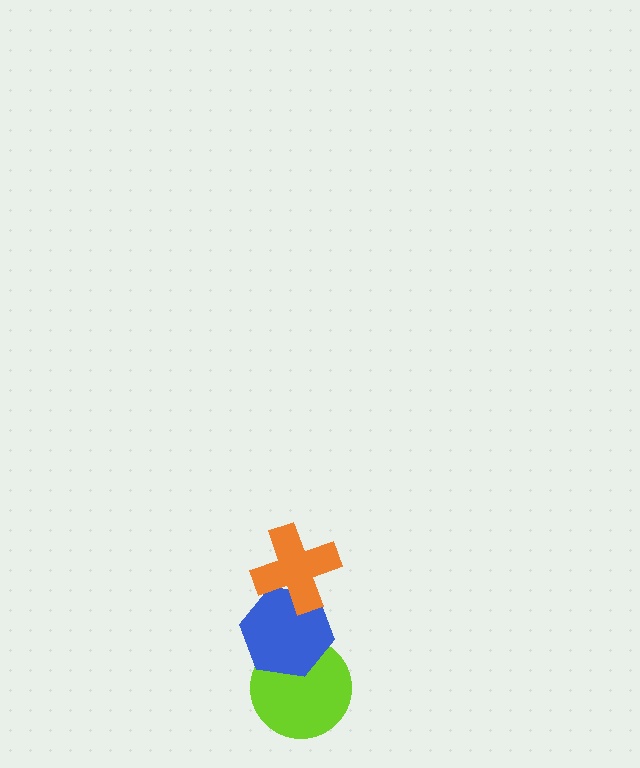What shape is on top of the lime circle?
The blue hexagon is on top of the lime circle.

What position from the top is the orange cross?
The orange cross is 1st from the top.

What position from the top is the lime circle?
The lime circle is 3rd from the top.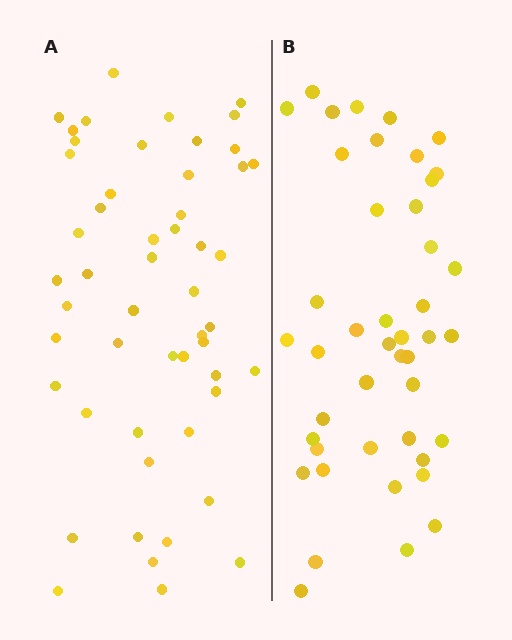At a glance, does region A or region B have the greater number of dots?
Region A (the left region) has more dots.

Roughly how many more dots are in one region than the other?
Region A has roughly 8 or so more dots than region B.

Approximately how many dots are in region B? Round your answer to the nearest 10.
About 40 dots. (The exact count is 44, which rounds to 40.)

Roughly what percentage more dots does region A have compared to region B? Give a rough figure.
About 20% more.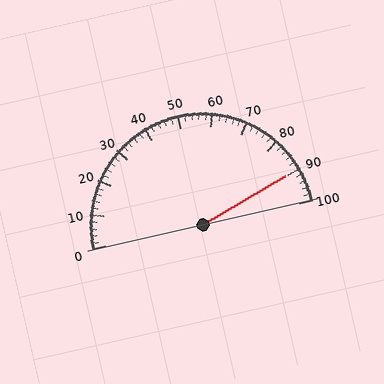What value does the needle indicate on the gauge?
The needle indicates approximately 90.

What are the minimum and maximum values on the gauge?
The gauge ranges from 0 to 100.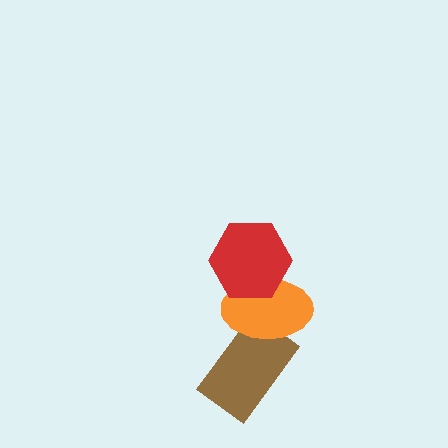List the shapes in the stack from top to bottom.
From top to bottom: the red hexagon, the orange ellipse, the brown rectangle.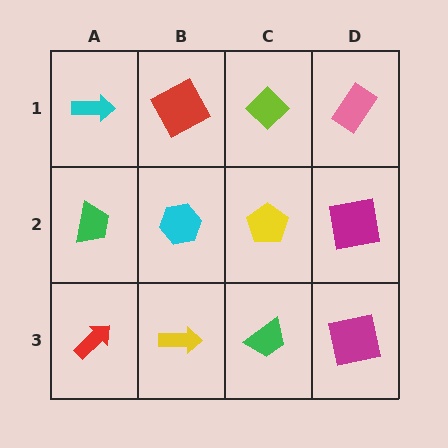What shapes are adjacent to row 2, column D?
A pink rectangle (row 1, column D), a magenta square (row 3, column D), a yellow pentagon (row 2, column C).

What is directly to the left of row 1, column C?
A red square.